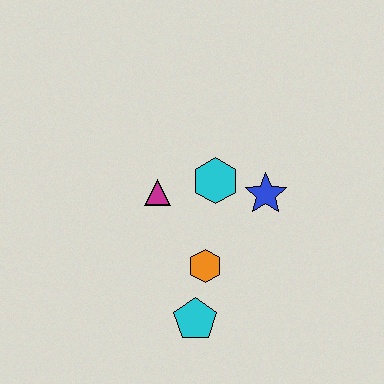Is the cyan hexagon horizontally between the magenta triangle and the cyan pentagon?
No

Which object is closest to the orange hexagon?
The cyan pentagon is closest to the orange hexagon.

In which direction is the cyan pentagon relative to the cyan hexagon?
The cyan pentagon is below the cyan hexagon.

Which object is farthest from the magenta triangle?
The cyan pentagon is farthest from the magenta triangle.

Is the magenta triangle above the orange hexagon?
Yes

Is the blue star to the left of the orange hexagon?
No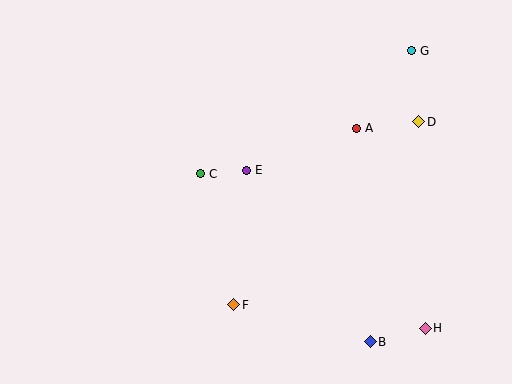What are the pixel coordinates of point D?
Point D is at (419, 122).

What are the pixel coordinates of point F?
Point F is at (234, 305).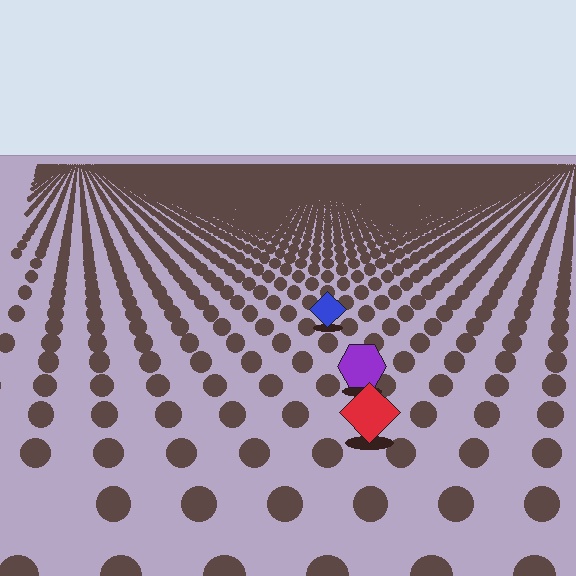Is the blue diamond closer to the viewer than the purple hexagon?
No. The purple hexagon is closer — you can tell from the texture gradient: the ground texture is coarser near it.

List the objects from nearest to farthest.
From nearest to farthest: the red diamond, the purple hexagon, the blue diamond.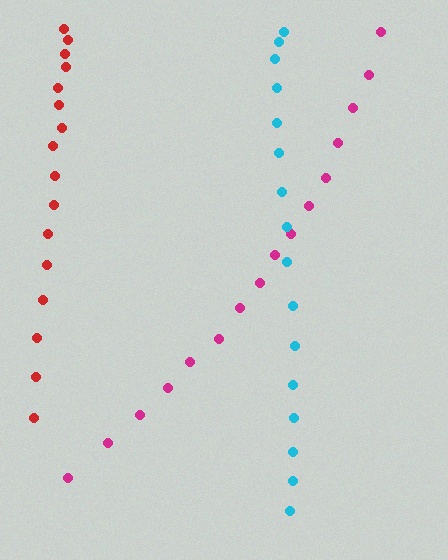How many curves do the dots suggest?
There are 3 distinct paths.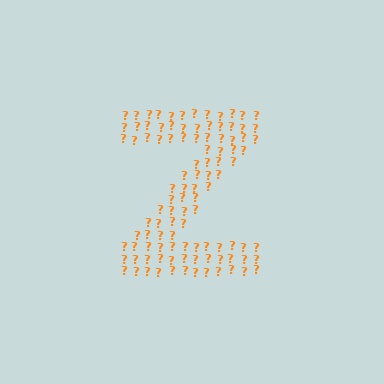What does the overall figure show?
The overall figure shows the letter Z.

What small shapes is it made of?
It is made of small question marks.